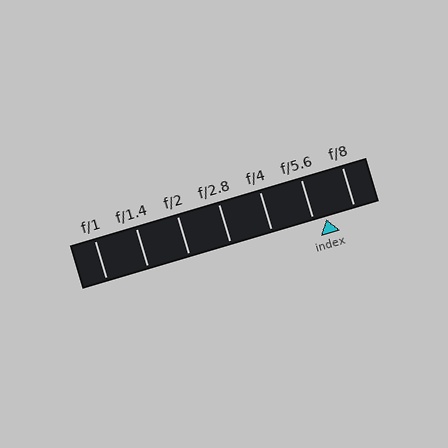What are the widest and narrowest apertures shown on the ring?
The widest aperture shown is f/1 and the narrowest is f/8.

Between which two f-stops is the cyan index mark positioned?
The index mark is between f/5.6 and f/8.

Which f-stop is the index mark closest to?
The index mark is closest to f/5.6.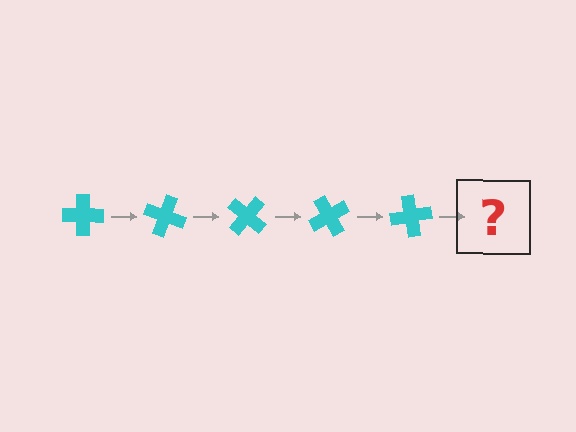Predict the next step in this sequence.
The next step is a cyan cross rotated 100 degrees.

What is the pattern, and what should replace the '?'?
The pattern is that the cross rotates 20 degrees each step. The '?' should be a cyan cross rotated 100 degrees.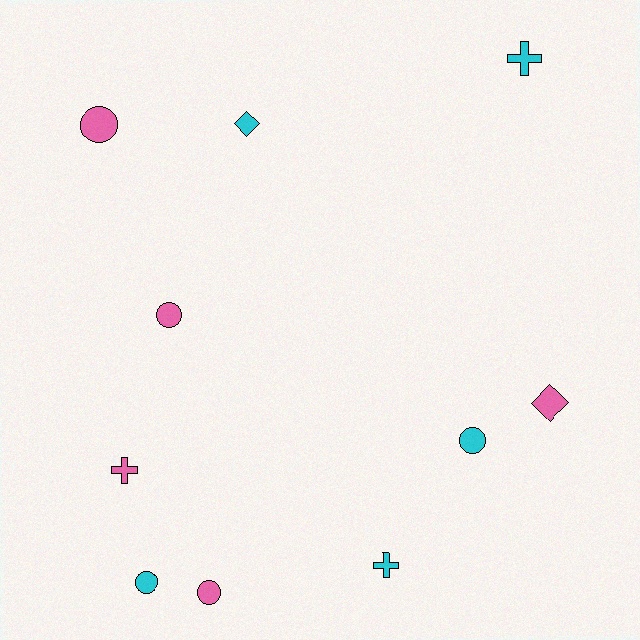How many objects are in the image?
There are 10 objects.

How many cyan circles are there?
There are 2 cyan circles.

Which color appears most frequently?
Cyan, with 5 objects.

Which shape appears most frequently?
Circle, with 5 objects.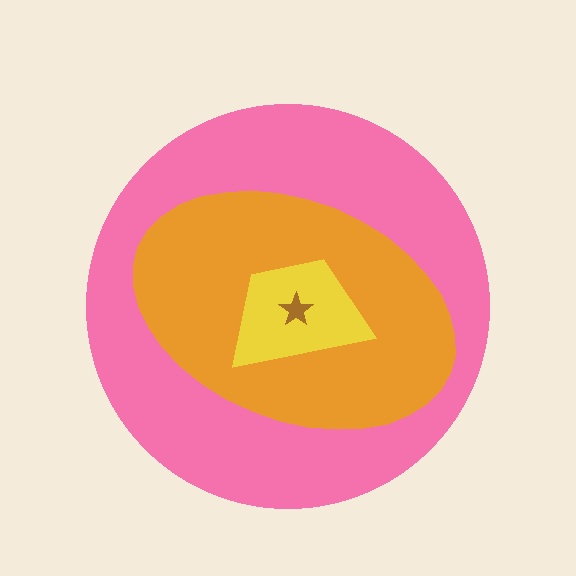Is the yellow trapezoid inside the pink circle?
Yes.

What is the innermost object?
The brown star.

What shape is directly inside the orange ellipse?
The yellow trapezoid.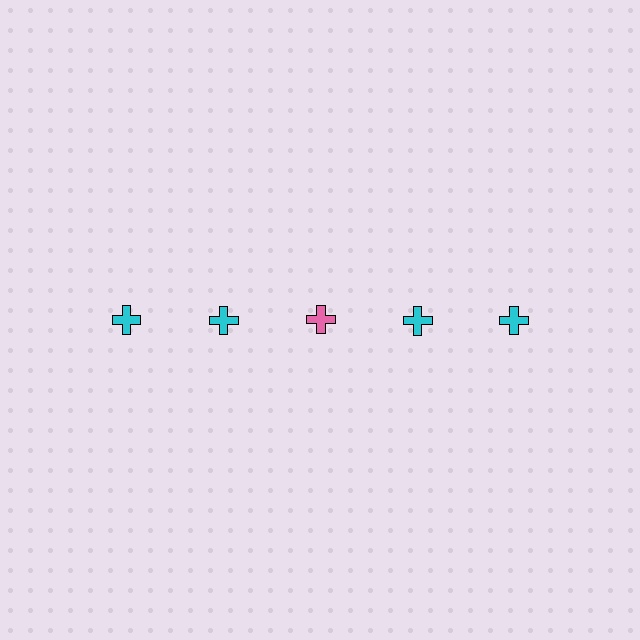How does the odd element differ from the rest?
It has a different color: pink instead of cyan.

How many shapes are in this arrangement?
There are 5 shapes arranged in a grid pattern.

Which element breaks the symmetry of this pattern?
The pink cross in the top row, center column breaks the symmetry. All other shapes are cyan crosses.